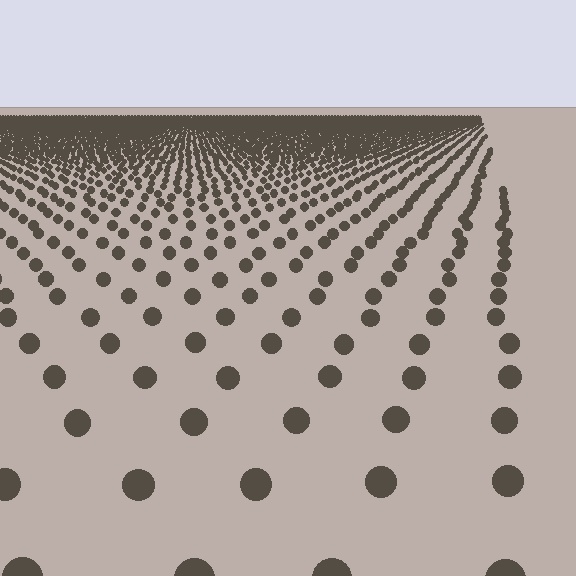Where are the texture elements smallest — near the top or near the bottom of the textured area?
Near the top.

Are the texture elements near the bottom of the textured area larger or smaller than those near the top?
Larger. Near the bottom, elements are closer to the viewer and appear at a bigger on-screen size.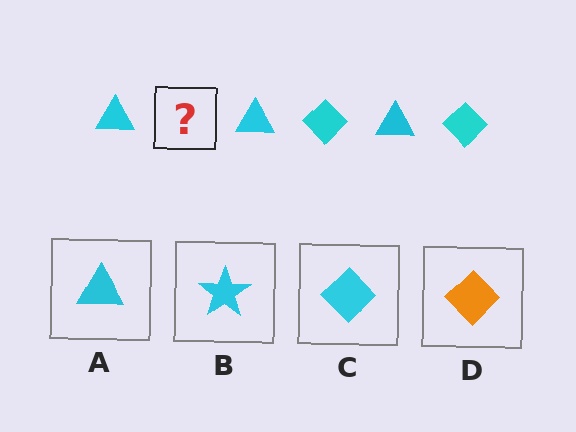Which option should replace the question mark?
Option C.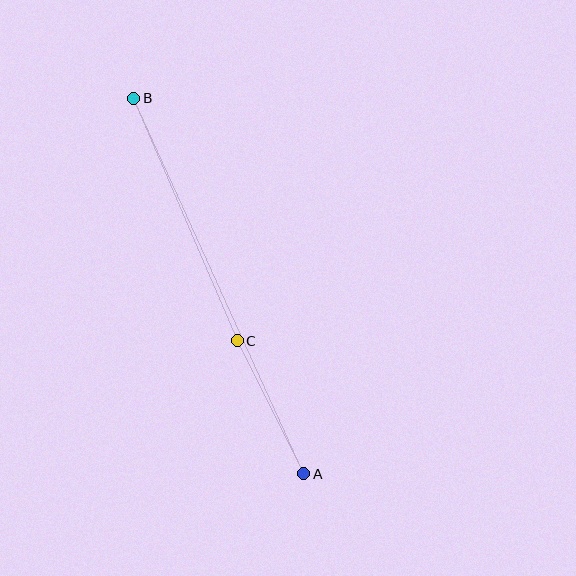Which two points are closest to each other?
Points A and C are closest to each other.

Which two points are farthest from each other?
Points A and B are farthest from each other.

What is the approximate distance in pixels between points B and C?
The distance between B and C is approximately 263 pixels.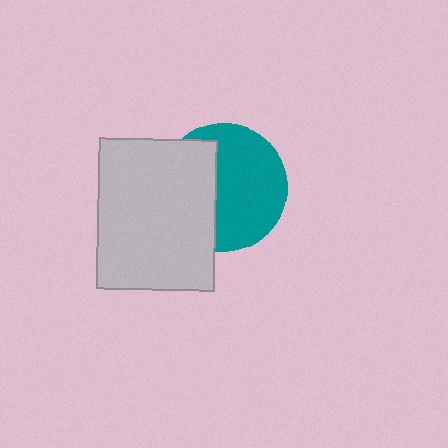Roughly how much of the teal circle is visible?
About half of it is visible (roughly 60%).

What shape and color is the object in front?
The object in front is a light gray rectangle.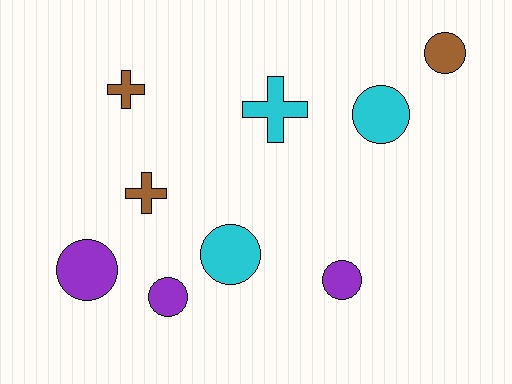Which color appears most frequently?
Purple, with 3 objects.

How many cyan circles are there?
There are 2 cyan circles.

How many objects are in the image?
There are 9 objects.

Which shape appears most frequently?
Circle, with 6 objects.